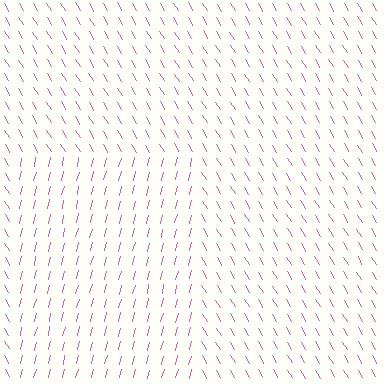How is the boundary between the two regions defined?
The boundary is defined purely by a change in line orientation (approximately 45 degrees difference). All lines are the same color and thickness.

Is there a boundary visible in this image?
Yes, there is a texture boundary formed by a change in line orientation.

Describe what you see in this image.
The image is filled with small pink line segments. A rectangle region in the image has lines oriented differently from the surrounding lines, creating a visible texture boundary.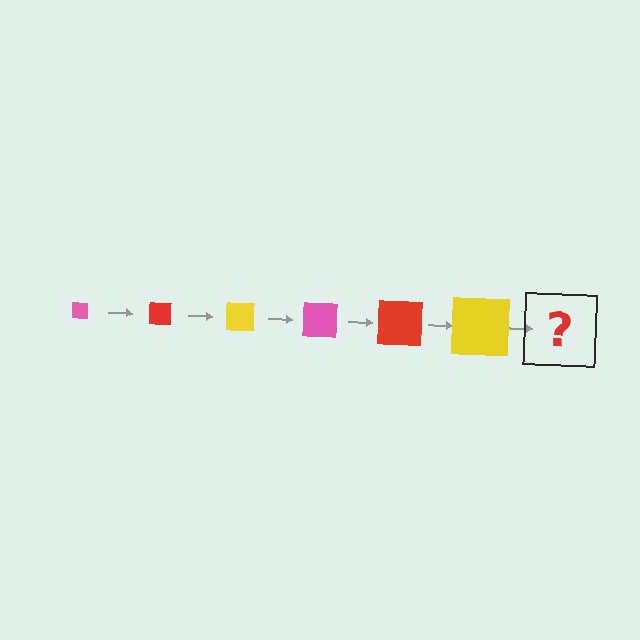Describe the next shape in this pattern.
It should be a pink square, larger than the previous one.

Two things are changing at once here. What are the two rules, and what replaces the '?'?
The two rules are that the square grows larger each step and the color cycles through pink, red, and yellow. The '?' should be a pink square, larger than the previous one.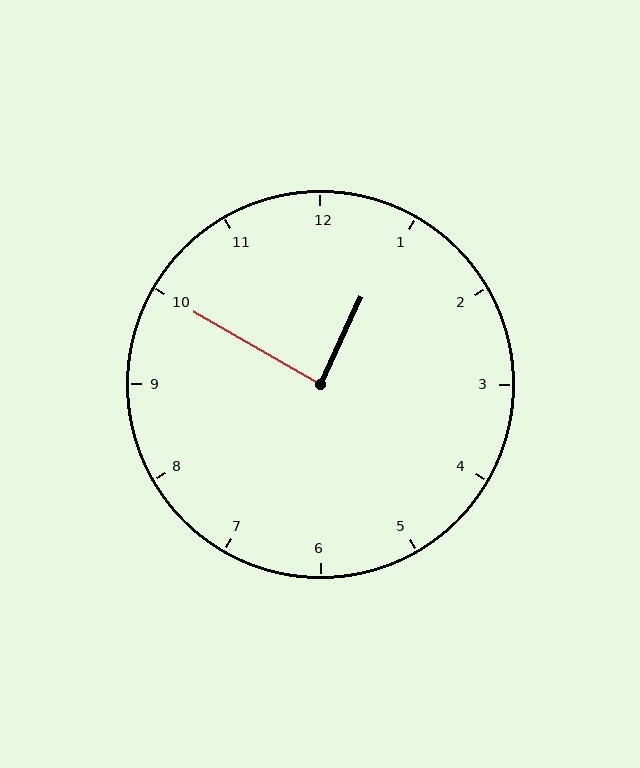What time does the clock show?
12:50.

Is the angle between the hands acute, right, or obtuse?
It is right.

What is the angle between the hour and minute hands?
Approximately 85 degrees.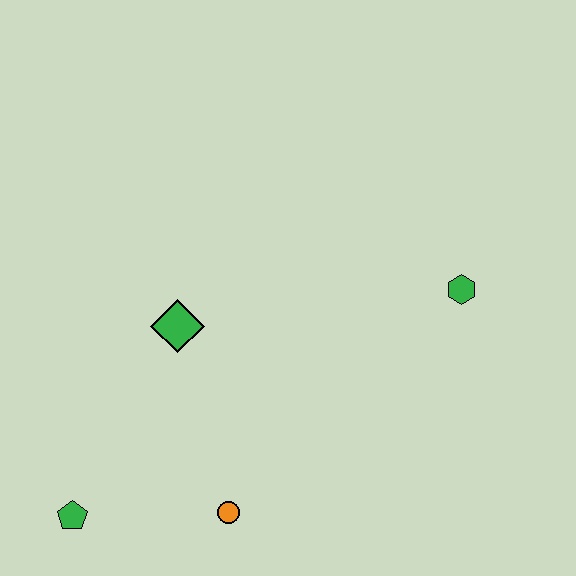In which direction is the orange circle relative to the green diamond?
The orange circle is below the green diamond.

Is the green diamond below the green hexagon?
Yes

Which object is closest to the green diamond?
The orange circle is closest to the green diamond.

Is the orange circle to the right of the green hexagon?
No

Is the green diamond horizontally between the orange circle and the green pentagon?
Yes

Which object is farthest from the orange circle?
The green hexagon is farthest from the orange circle.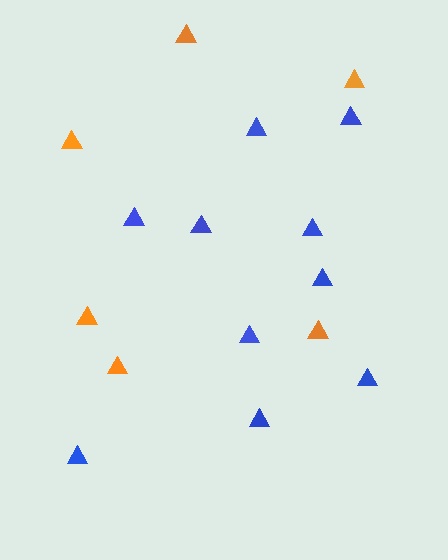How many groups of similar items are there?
There are 2 groups: one group of orange triangles (6) and one group of blue triangles (10).